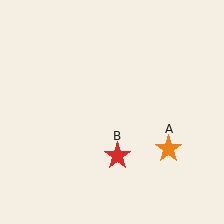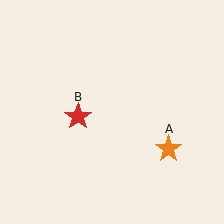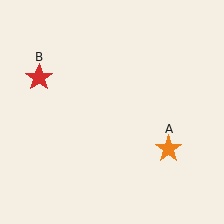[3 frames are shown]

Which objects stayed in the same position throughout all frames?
Orange star (object A) remained stationary.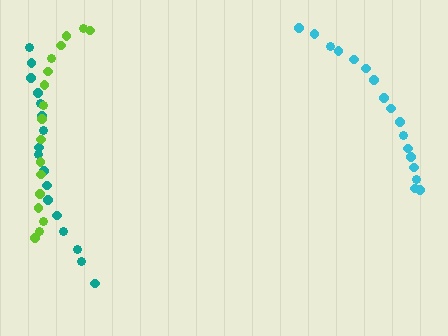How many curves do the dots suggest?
There are 3 distinct paths.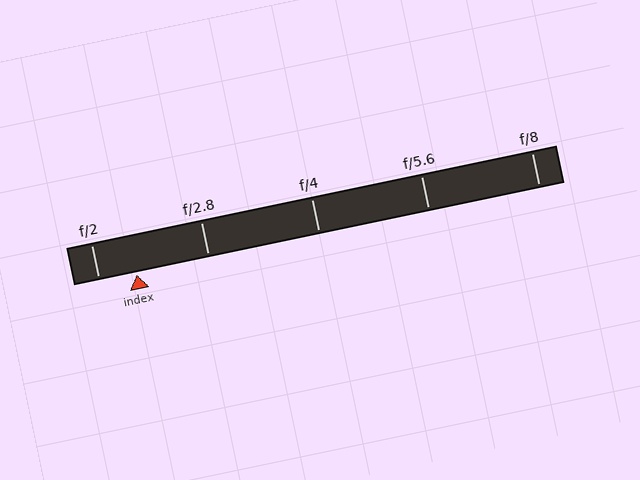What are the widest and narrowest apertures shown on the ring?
The widest aperture shown is f/2 and the narrowest is f/8.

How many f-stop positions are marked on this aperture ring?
There are 5 f-stop positions marked.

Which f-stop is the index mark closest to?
The index mark is closest to f/2.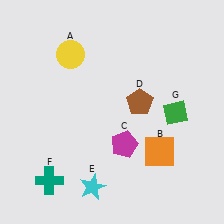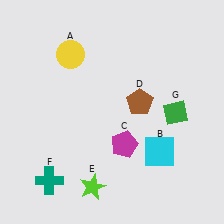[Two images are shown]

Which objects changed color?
B changed from orange to cyan. E changed from cyan to lime.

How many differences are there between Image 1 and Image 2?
There are 2 differences between the two images.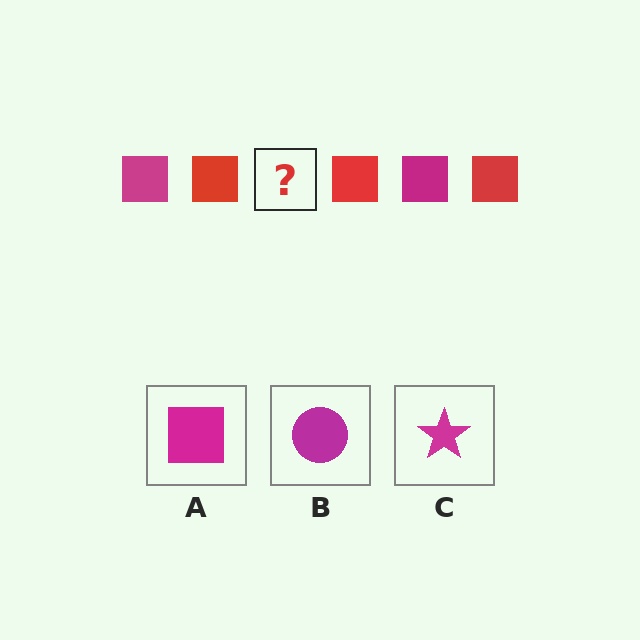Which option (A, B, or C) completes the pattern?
A.